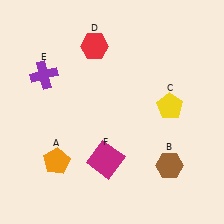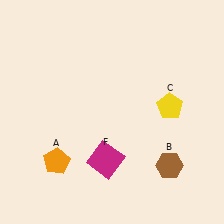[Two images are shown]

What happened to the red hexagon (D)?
The red hexagon (D) was removed in Image 2. It was in the top-left area of Image 1.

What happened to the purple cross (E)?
The purple cross (E) was removed in Image 2. It was in the top-left area of Image 1.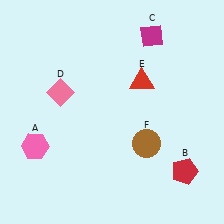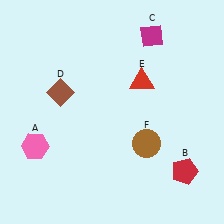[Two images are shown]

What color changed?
The diamond (D) changed from pink in Image 1 to brown in Image 2.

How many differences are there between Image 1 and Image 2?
There is 1 difference between the two images.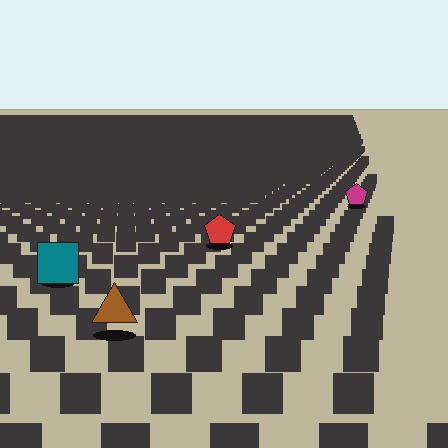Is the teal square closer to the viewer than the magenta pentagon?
Yes. The teal square is closer — you can tell from the texture gradient: the ground texture is coarser near it.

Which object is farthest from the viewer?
The magenta pentagon is farthest from the viewer. It appears smaller and the ground texture around it is denser.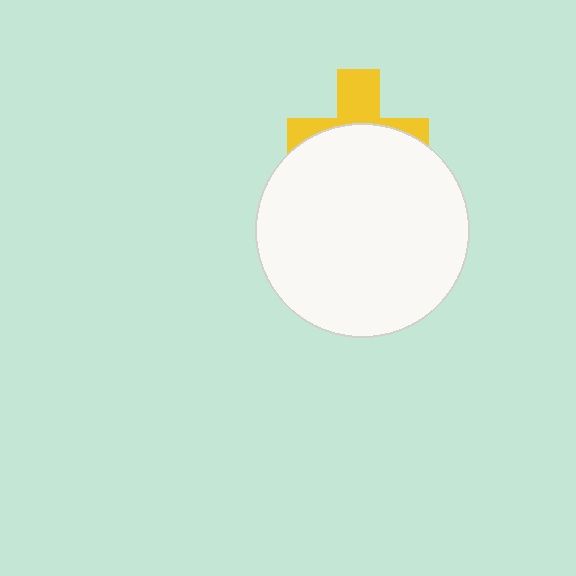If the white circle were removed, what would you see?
You would see the complete yellow cross.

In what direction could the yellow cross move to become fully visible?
The yellow cross could move up. That would shift it out from behind the white circle entirely.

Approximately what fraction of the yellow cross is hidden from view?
Roughly 61% of the yellow cross is hidden behind the white circle.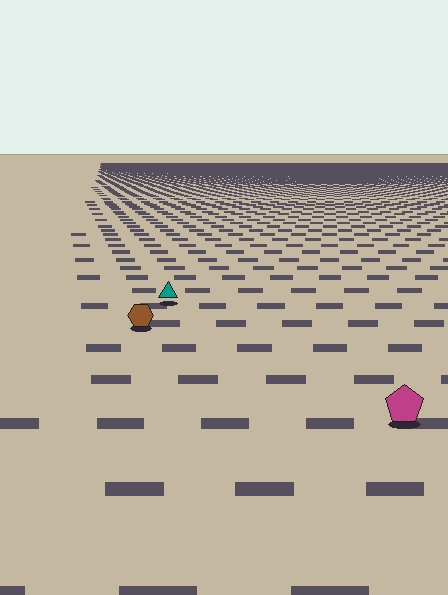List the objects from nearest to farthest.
From nearest to farthest: the magenta pentagon, the brown hexagon, the teal triangle.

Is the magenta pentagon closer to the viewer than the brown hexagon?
Yes. The magenta pentagon is closer — you can tell from the texture gradient: the ground texture is coarser near it.